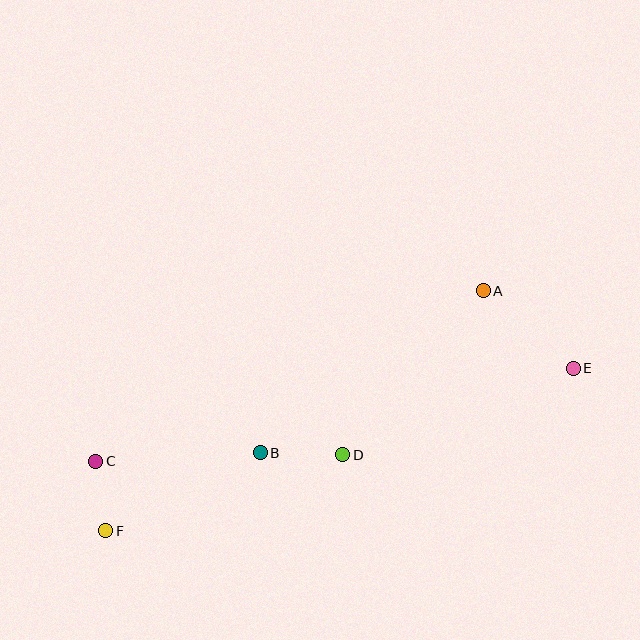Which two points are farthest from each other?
Points E and F are farthest from each other.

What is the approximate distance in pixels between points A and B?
The distance between A and B is approximately 276 pixels.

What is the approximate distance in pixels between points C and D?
The distance between C and D is approximately 247 pixels.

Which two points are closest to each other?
Points C and F are closest to each other.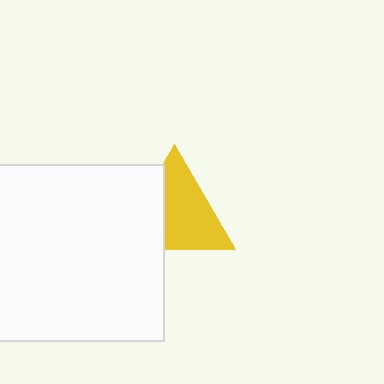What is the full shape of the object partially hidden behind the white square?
The partially hidden object is a yellow triangle.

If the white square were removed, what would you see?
You would see the complete yellow triangle.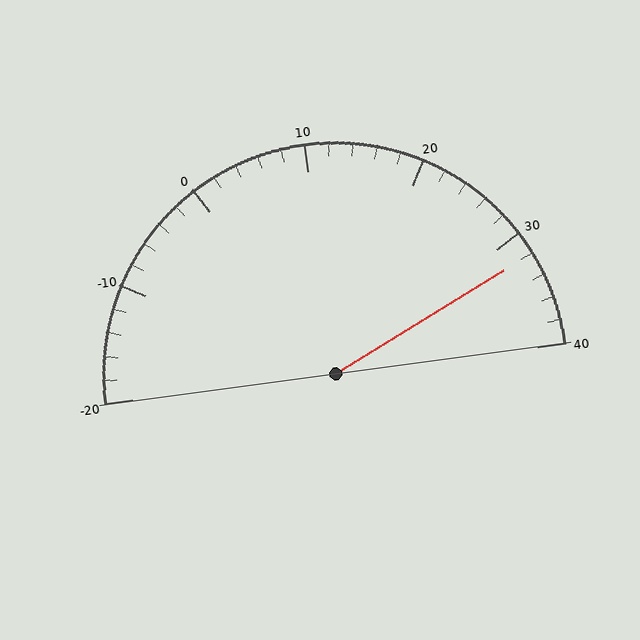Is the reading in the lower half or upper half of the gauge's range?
The reading is in the upper half of the range (-20 to 40).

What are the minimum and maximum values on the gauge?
The gauge ranges from -20 to 40.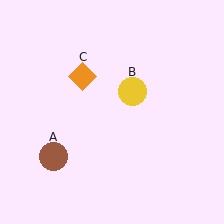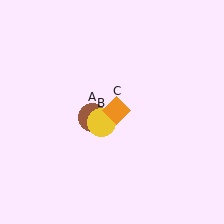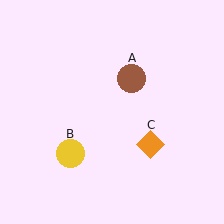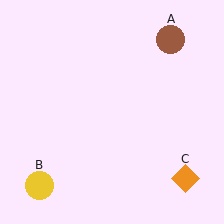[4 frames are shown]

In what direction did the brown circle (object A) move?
The brown circle (object A) moved up and to the right.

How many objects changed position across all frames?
3 objects changed position: brown circle (object A), yellow circle (object B), orange diamond (object C).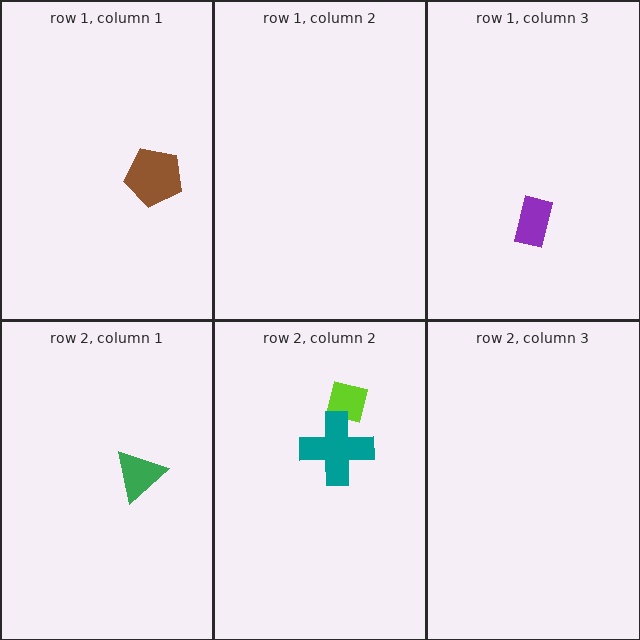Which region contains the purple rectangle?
The row 1, column 3 region.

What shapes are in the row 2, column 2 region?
The lime square, the teal cross.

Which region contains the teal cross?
The row 2, column 2 region.